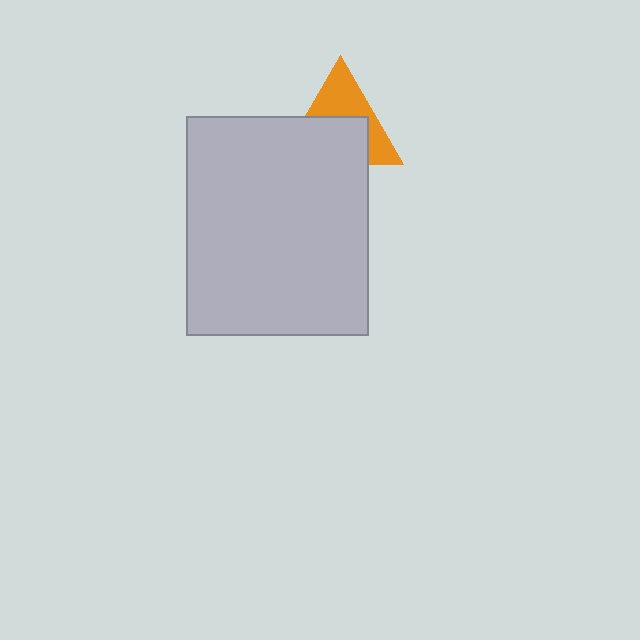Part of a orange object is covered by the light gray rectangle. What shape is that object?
It is a triangle.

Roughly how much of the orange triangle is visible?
A small part of it is visible (roughly 45%).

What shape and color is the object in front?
The object in front is a light gray rectangle.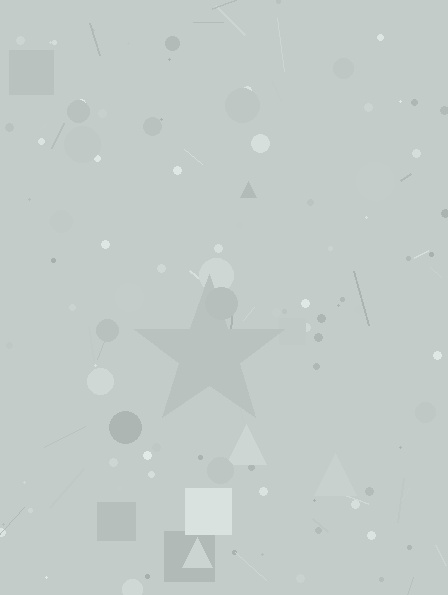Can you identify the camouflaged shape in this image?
The camouflaged shape is a star.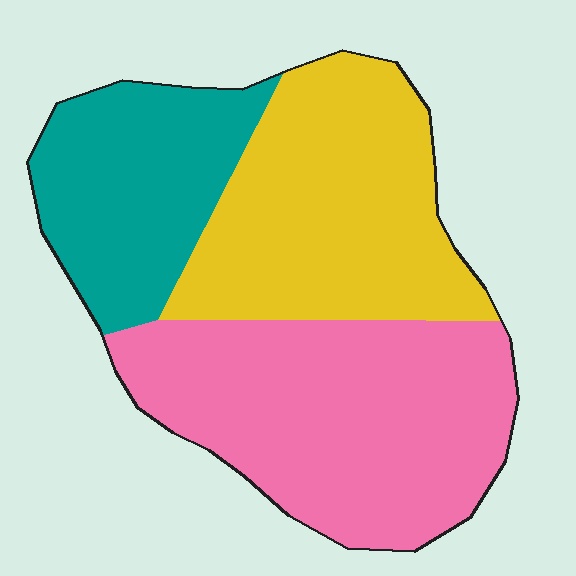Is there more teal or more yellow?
Yellow.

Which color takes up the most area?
Pink, at roughly 40%.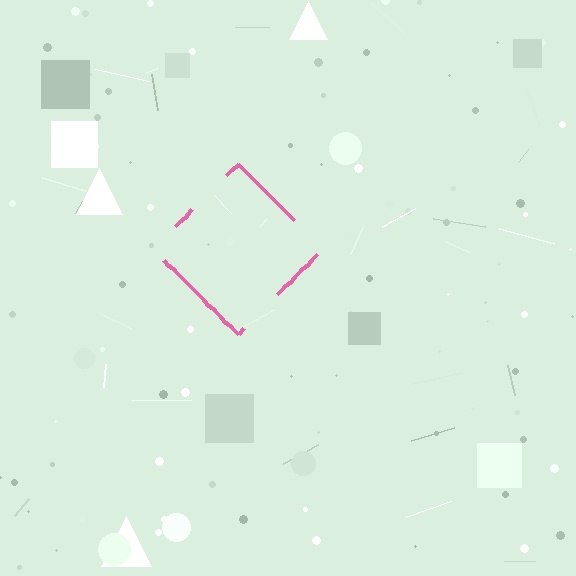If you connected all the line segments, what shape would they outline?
They would outline a diamond.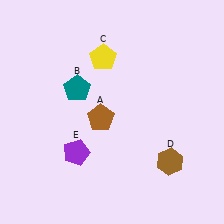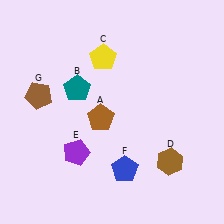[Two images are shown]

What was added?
A blue pentagon (F), a brown pentagon (G) were added in Image 2.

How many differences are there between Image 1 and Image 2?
There are 2 differences between the two images.